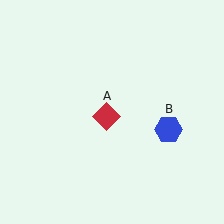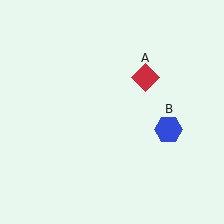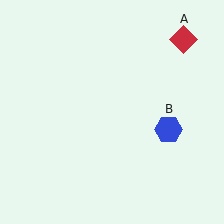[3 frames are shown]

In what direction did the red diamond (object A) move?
The red diamond (object A) moved up and to the right.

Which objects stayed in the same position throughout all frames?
Blue hexagon (object B) remained stationary.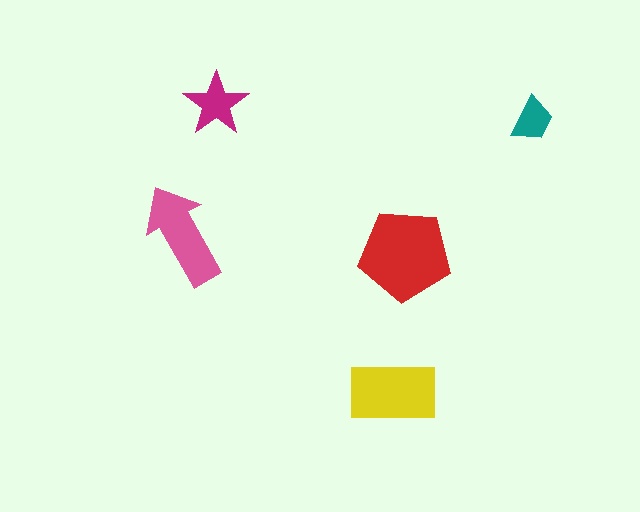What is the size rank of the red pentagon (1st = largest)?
1st.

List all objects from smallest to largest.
The teal trapezoid, the magenta star, the pink arrow, the yellow rectangle, the red pentagon.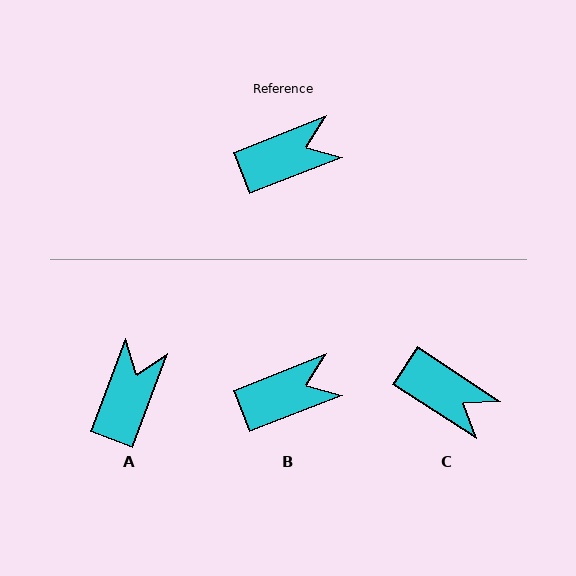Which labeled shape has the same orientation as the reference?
B.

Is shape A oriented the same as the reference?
No, it is off by about 48 degrees.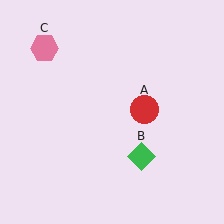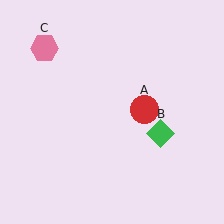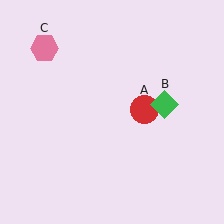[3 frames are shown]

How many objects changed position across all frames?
1 object changed position: green diamond (object B).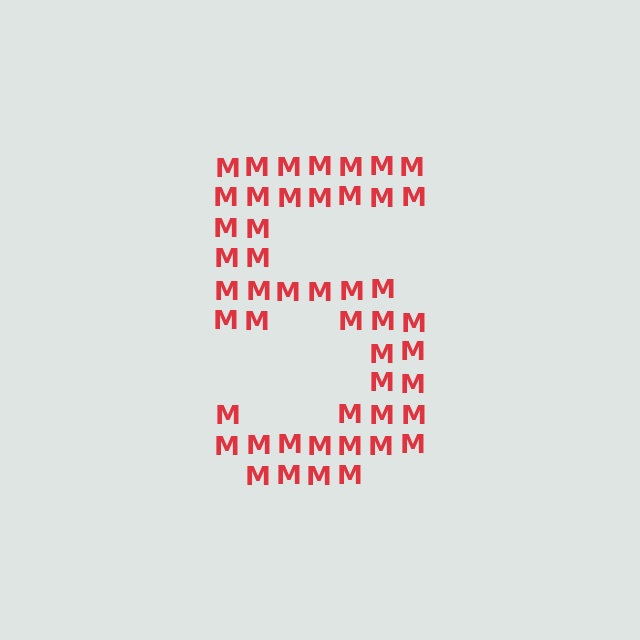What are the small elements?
The small elements are letter M's.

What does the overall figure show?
The overall figure shows the digit 5.